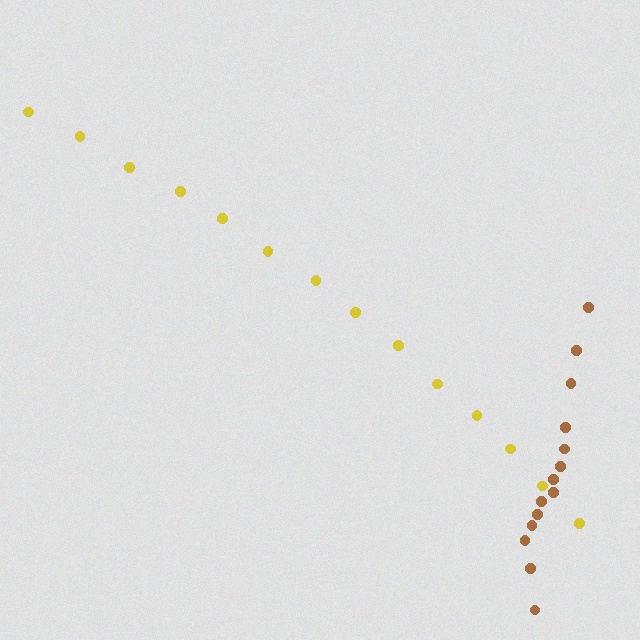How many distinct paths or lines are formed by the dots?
There are 2 distinct paths.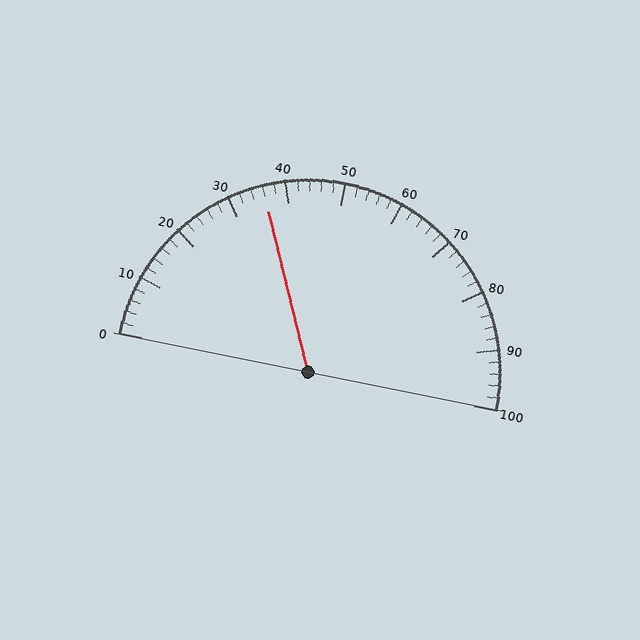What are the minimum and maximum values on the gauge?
The gauge ranges from 0 to 100.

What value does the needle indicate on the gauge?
The needle indicates approximately 36.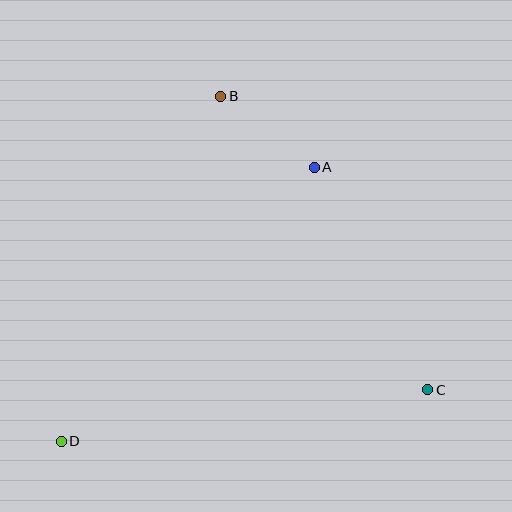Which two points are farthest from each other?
Points B and D are farthest from each other.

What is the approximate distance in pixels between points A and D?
The distance between A and D is approximately 373 pixels.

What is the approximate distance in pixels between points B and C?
The distance between B and C is approximately 359 pixels.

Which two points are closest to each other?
Points A and B are closest to each other.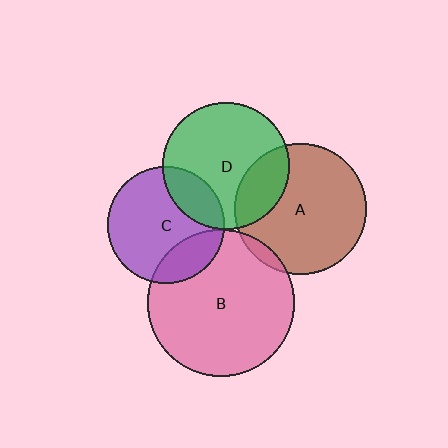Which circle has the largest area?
Circle B (pink).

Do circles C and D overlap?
Yes.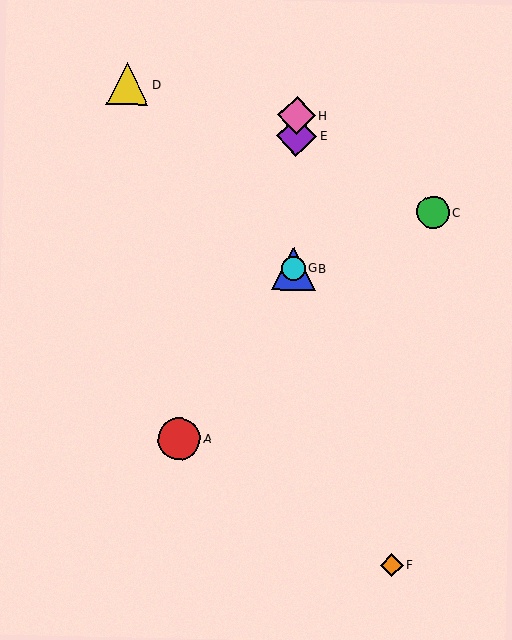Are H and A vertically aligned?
No, H is at x≈297 and A is at x≈179.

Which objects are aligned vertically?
Objects B, E, G, H are aligned vertically.